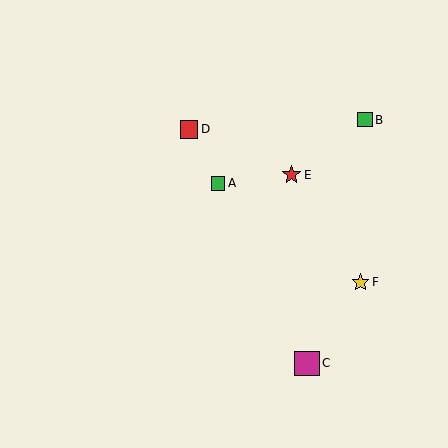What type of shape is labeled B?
Shape B is a green square.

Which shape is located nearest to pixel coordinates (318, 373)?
The magenta square (labeled C) at (307, 363) is nearest to that location.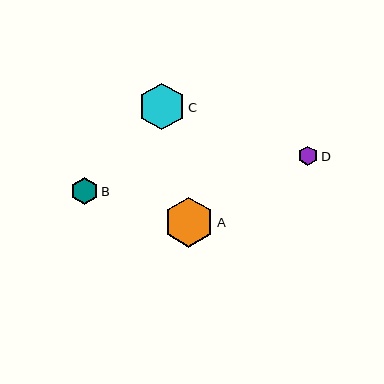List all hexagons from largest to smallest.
From largest to smallest: A, C, B, D.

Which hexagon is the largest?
Hexagon A is the largest with a size of approximately 50 pixels.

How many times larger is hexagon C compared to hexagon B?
Hexagon C is approximately 1.7 times the size of hexagon B.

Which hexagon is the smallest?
Hexagon D is the smallest with a size of approximately 19 pixels.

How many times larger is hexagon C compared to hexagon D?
Hexagon C is approximately 2.4 times the size of hexagon D.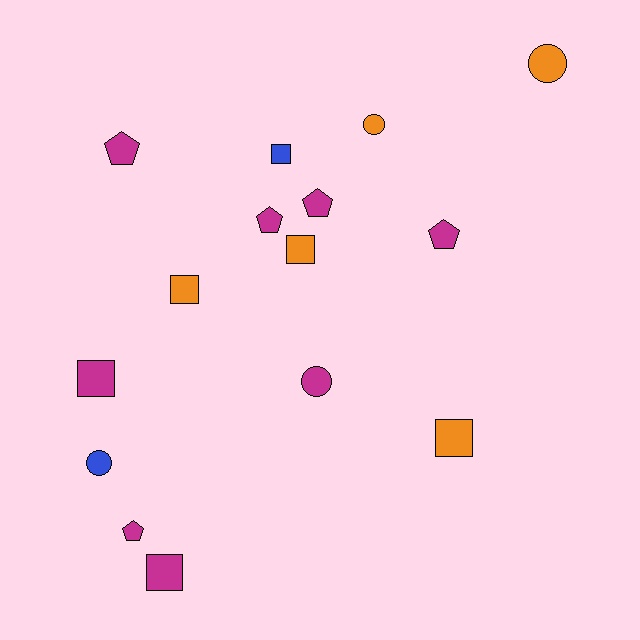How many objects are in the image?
There are 15 objects.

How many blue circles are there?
There is 1 blue circle.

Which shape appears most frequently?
Square, with 6 objects.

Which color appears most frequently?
Magenta, with 8 objects.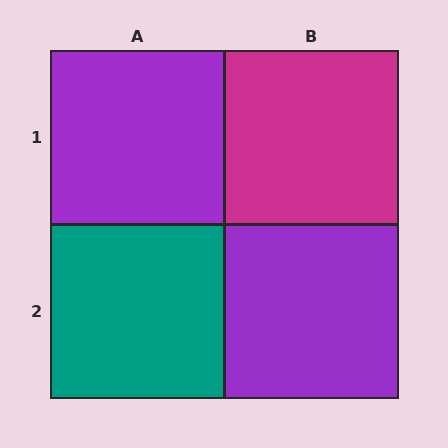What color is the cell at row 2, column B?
Purple.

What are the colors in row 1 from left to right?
Purple, magenta.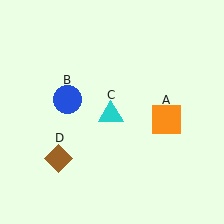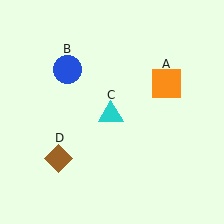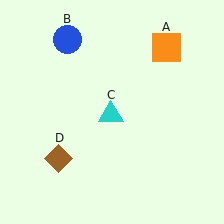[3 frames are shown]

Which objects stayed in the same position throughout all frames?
Cyan triangle (object C) and brown diamond (object D) remained stationary.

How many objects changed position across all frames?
2 objects changed position: orange square (object A), blue circle (object B).